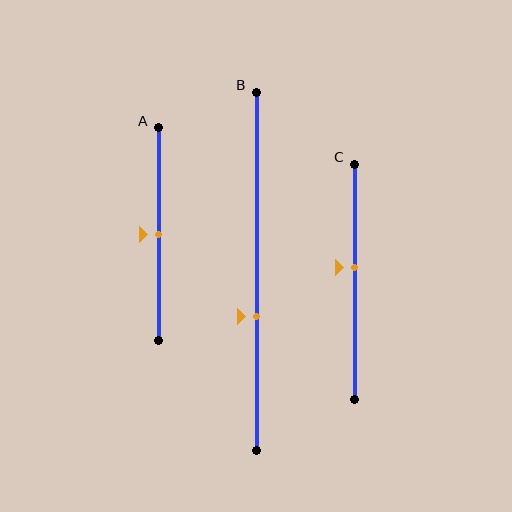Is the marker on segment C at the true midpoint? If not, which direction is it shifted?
No, the marker on segment C is shifted upward by about 6% of the segment length.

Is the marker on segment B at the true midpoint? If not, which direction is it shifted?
No, the marker on segment B is shifted downward by about 13% of the segment length.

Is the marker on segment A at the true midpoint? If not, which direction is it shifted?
Yes, the marker on segment A is at the true midpoint.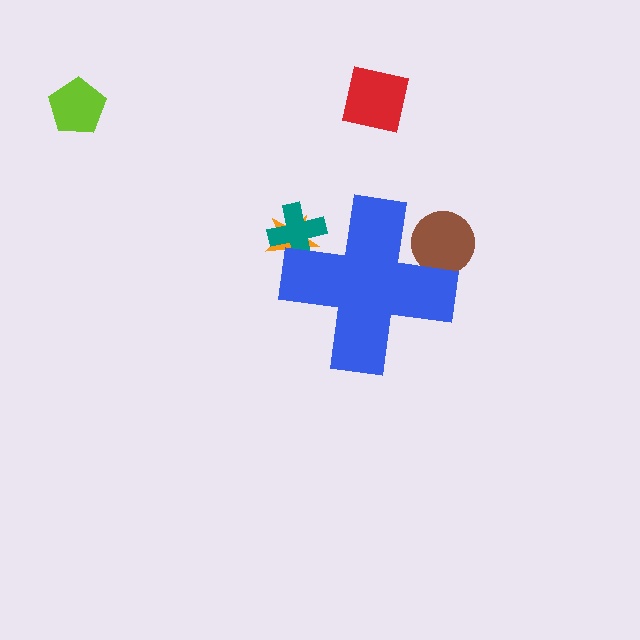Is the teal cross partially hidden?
Yes, the teal cross is partially hidden behind the blue cross.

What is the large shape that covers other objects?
A blue cross.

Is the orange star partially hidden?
Yes, the orange star is partially hidden behind the blue cross.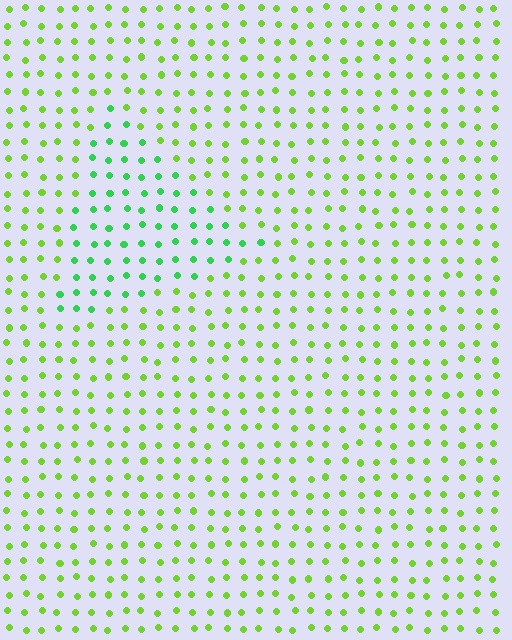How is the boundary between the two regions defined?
The boundary is defined purely by a slight shift in hue (about 36 degrees). Spacing, size, and orientation are identical on both sides.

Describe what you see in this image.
The image is filled with small lime elements in a uniform arrangement. A triangle-shaped region is visible where the elements are tinted to a slightly different hue, forming a subtle color boundary.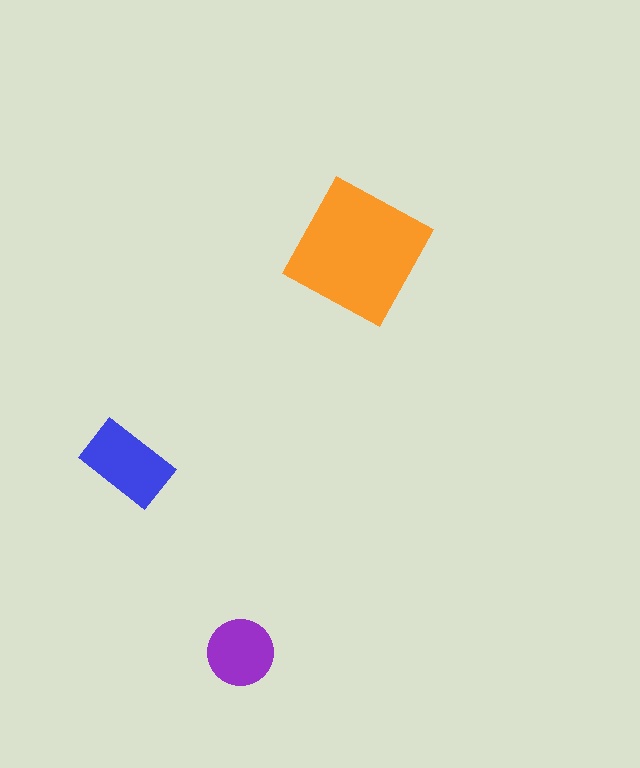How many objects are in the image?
There are 3 objects in the image.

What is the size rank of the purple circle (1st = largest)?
3rd.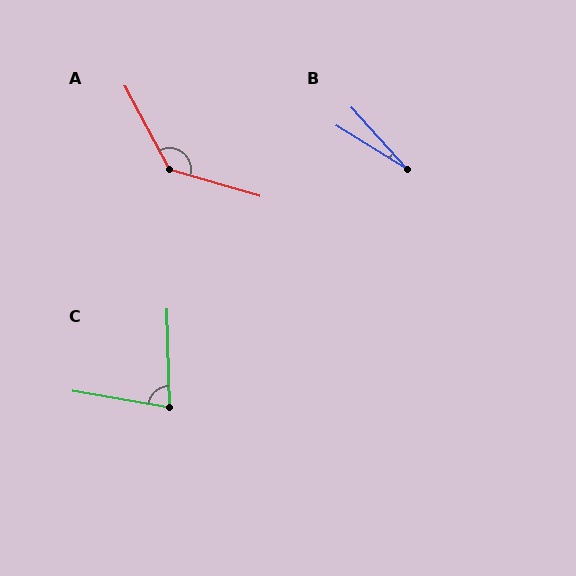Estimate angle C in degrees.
Approximately 79 degrees.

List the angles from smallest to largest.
B (16°), C (79°), A (134°).